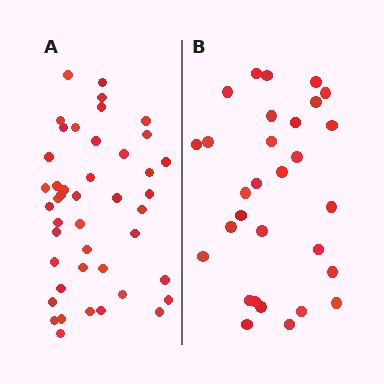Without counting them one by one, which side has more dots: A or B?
Region A (the left region) has more dots.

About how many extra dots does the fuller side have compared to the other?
Region A has approximately 15 more dots than region B.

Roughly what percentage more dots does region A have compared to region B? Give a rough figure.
About 45% more.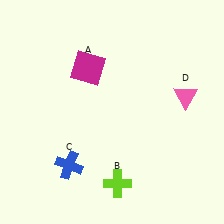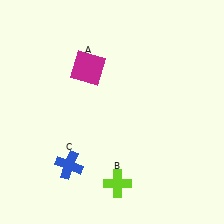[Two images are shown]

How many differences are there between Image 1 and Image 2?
There is 1 difference between the two images.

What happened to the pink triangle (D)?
The pink triangle (D) was removed in Image 2. It was in the top-right area of Image 1.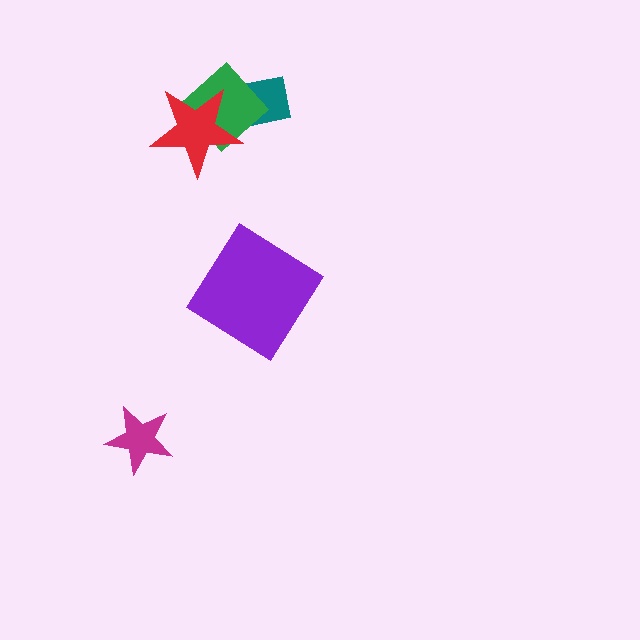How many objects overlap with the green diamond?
2 objects overlap with the green diamond.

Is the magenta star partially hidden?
No, no other shape covers it.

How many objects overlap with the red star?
1 object overlaps with the red star.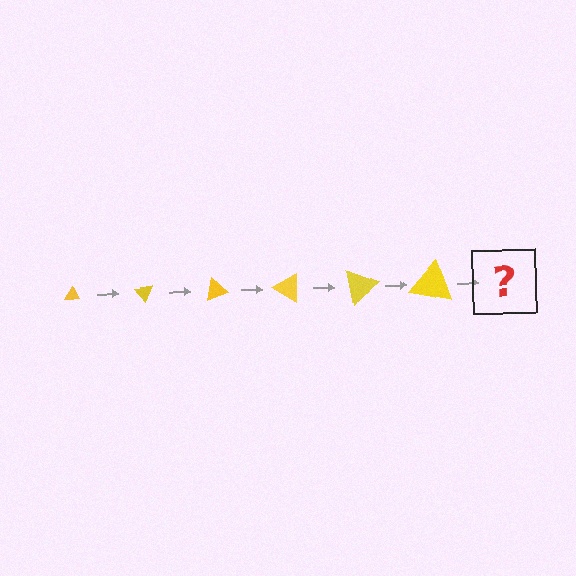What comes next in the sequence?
The next element should be a triangle, larger than the previous one and rotated 300 degrees from the start.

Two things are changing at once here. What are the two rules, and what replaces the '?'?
The two rules are that the triangle grows larger each step and it rotates 50 degrees each step. The '?' should be a triangle, larger than the previous one and rotated 300 degrees from the start.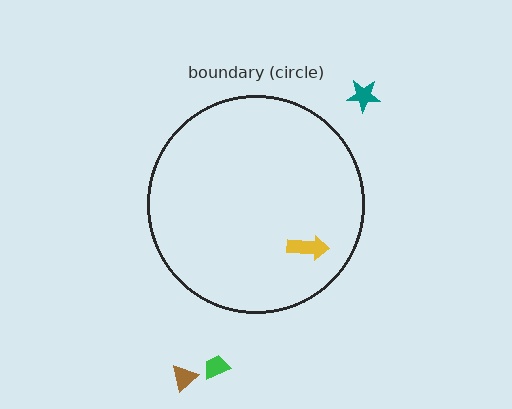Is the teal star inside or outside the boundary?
Outside.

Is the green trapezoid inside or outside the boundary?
Outside.